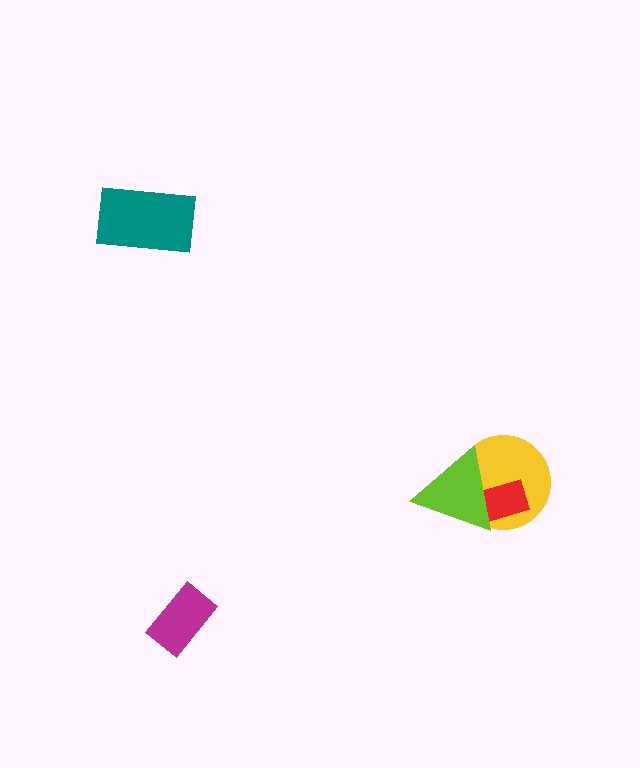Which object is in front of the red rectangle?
The lime triangle is in front of the red rectangle.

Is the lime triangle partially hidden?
No, no other shape covers it.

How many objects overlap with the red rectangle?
2 objects overlap with the red rectangle.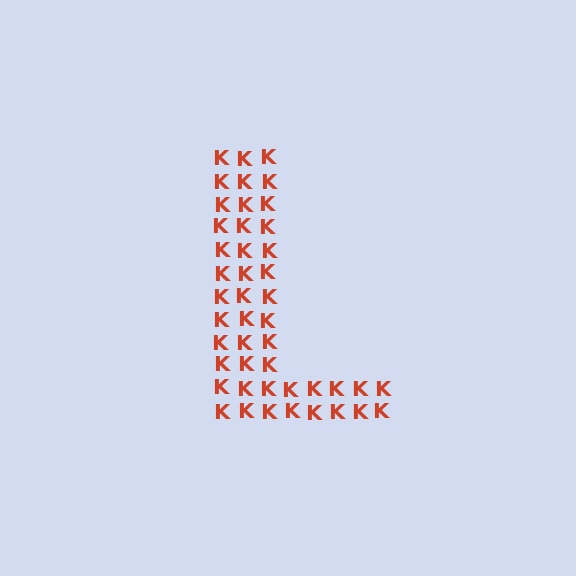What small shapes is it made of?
It is made of small letter K's.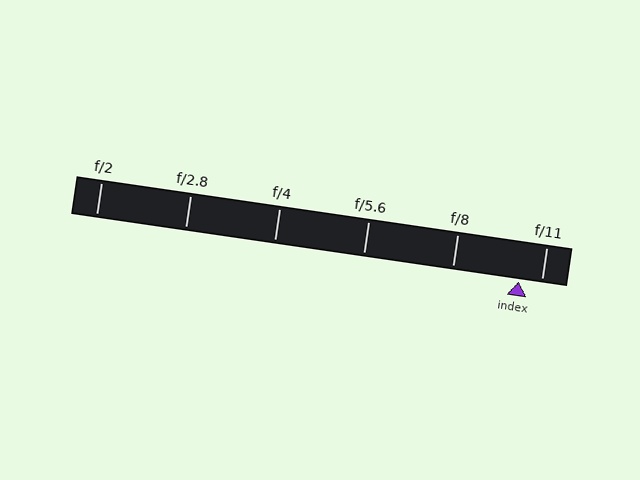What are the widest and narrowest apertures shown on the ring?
The widest aperture shown is f/2 and the narrowest is f/11.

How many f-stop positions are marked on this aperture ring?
There are 6 f-stop positions marked.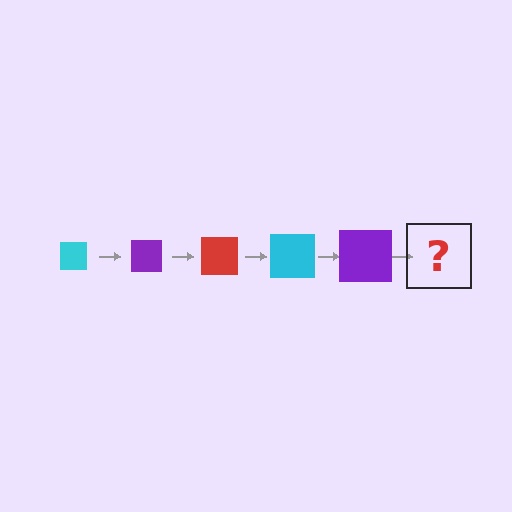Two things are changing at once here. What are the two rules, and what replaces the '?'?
The two rules are that the square grows larger each step and the color cycles through cyan, purple, and red. The '?' should be a red square, larger than the previous one.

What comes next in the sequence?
The next element should be a red square, larger than the previous one.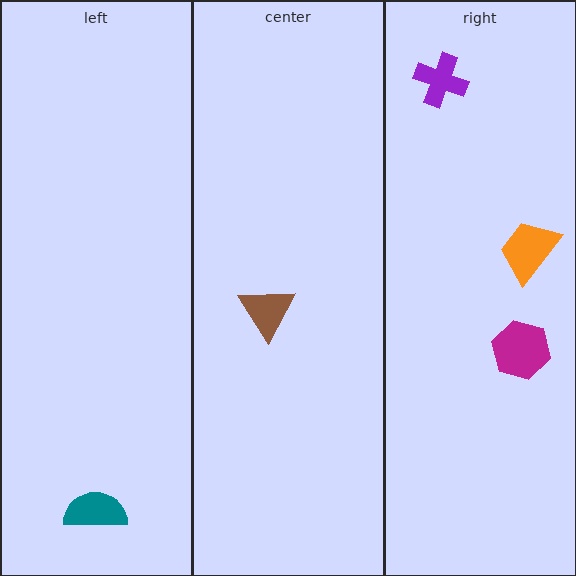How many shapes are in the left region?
1.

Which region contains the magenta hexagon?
The right region.